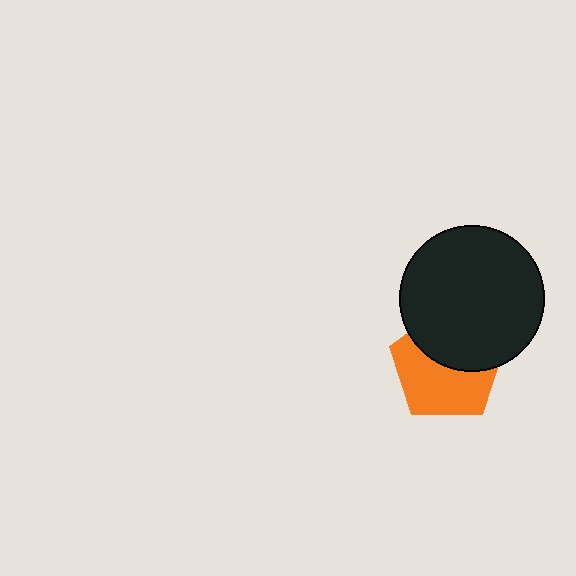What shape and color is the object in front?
The object in front is a black circle.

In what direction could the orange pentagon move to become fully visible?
The orange pentagon could move down. That would shift it out from behind the black circle entirely.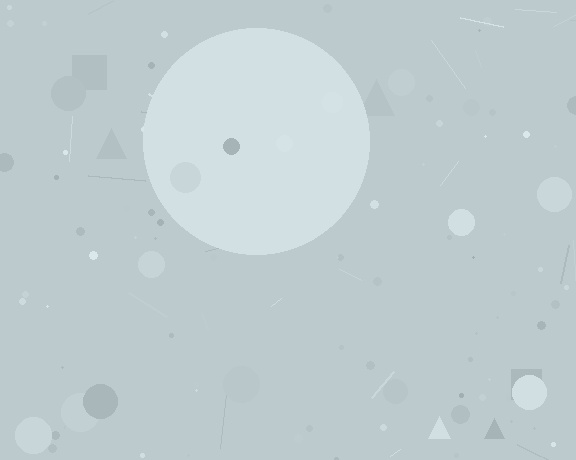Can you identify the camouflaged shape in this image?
The camouflaged shape is a circle.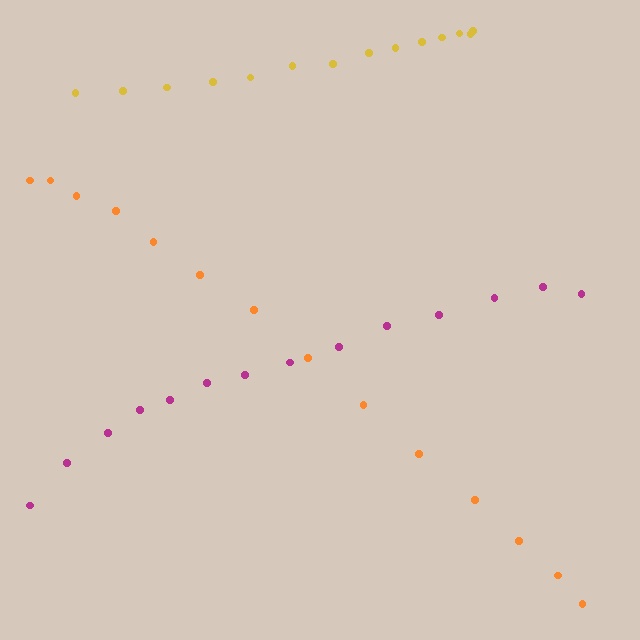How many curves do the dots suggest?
There are 3 distinct paths.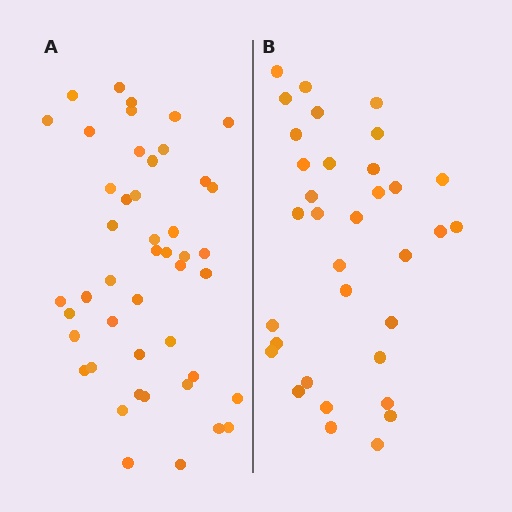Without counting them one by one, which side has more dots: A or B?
Region A (the left region) has more dots.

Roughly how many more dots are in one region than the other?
Region A has roughly 12 or so more dots than region B.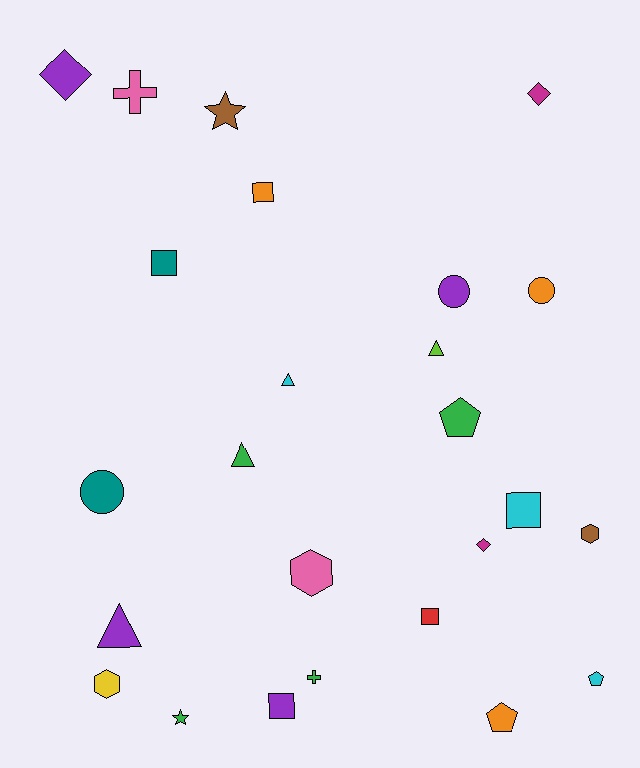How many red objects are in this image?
There is 1 red object.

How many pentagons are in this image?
There are 3 pentagons.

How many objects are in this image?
There are 25 objects.